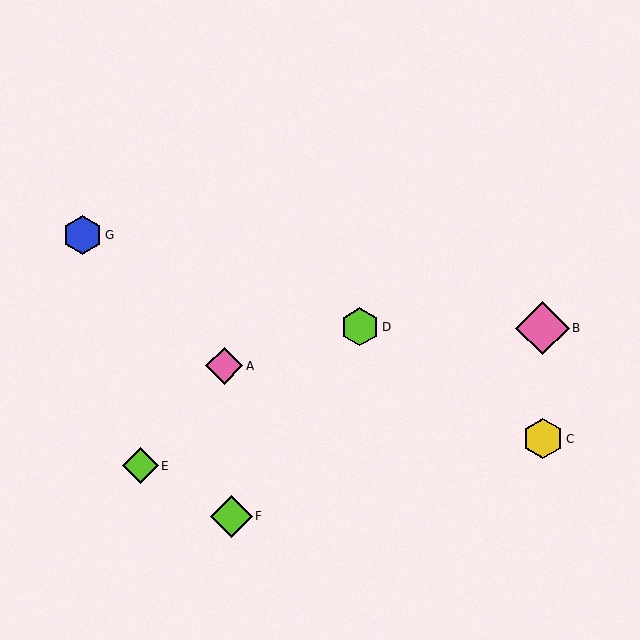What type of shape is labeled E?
Shape E is a lime diamond.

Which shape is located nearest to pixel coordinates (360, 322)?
The lime hexagon (labeled D) at (360, 327) is nearest to that location.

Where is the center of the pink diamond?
The center of the pink diamond is at (224, 366).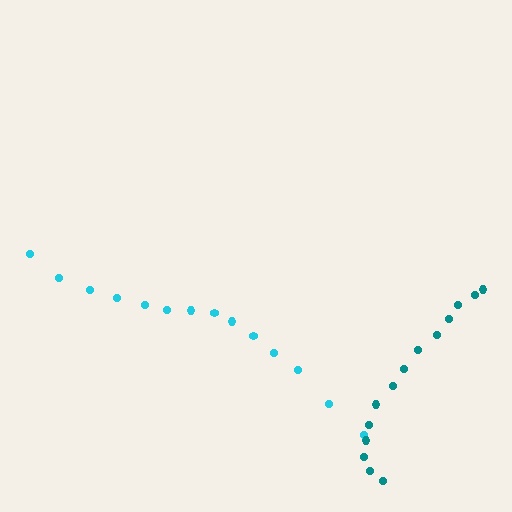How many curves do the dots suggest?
There are 2 distinct paths.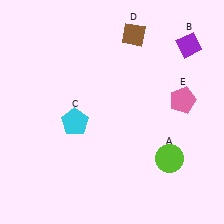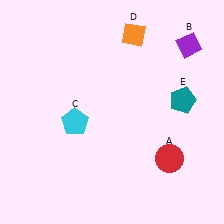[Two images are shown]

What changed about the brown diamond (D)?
In Image 1, D is brown. In Image 2, it changed to orange.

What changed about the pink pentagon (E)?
In Image 1, E is pink. In Image 2, it changed to teal.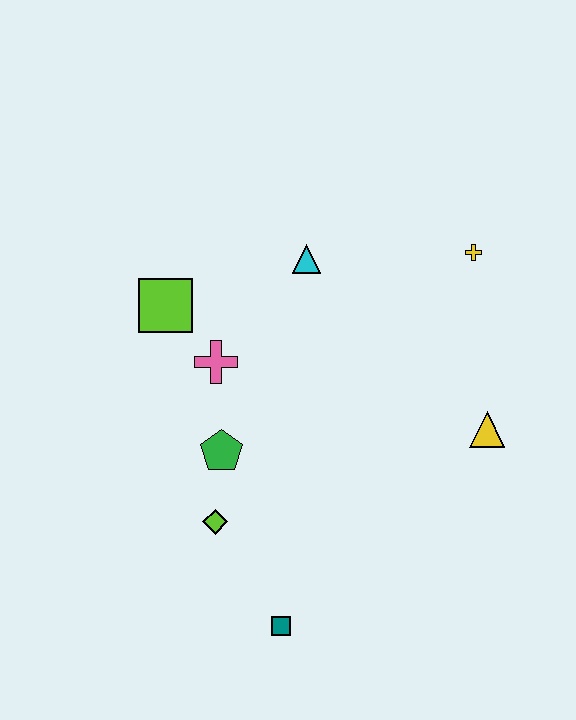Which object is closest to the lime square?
The pink cross is closest to the lime square.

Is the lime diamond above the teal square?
Yes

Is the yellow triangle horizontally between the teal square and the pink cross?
No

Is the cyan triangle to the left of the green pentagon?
No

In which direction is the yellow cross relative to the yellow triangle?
The yellow cross is above the yellow triangle.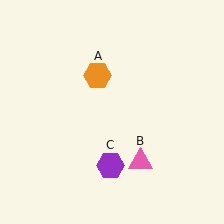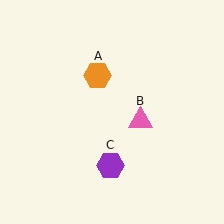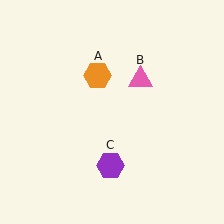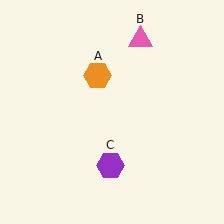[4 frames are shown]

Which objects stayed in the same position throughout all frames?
Orange hexagon (object A) and purple hexagon (object C) remained stationary.